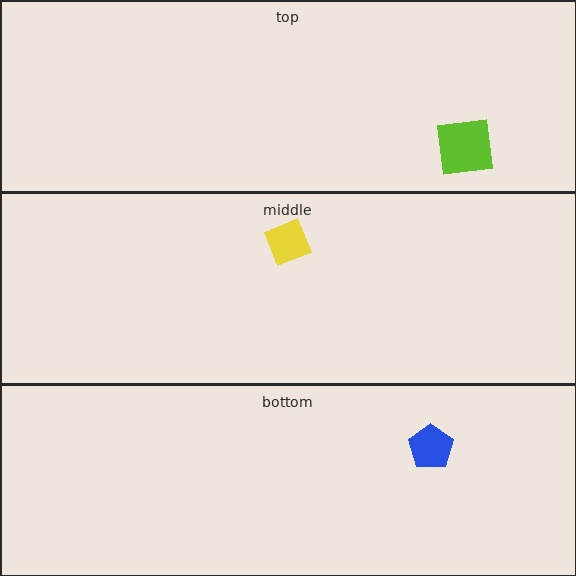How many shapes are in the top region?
1.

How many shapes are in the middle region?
1.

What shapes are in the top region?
The lime square.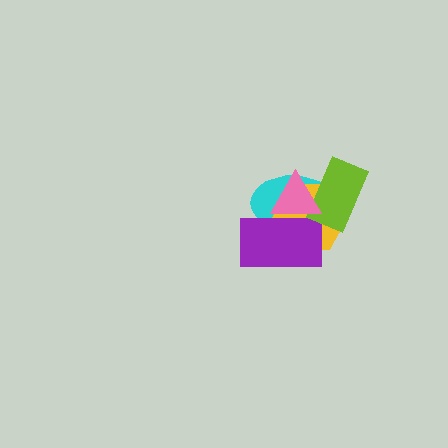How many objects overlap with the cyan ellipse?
4 objects overlap with the cyan ellipse.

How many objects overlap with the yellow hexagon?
4 objects overlap with the yellow hexagon.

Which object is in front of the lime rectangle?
The pink triangle is in front of the lime rectangle.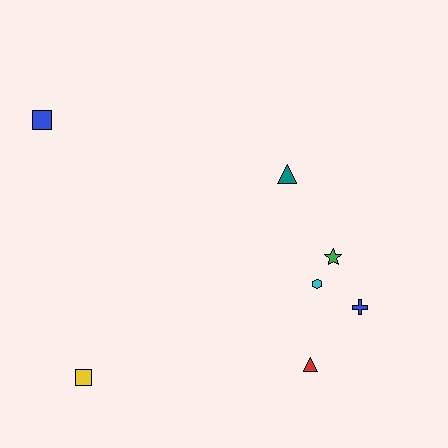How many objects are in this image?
There are 7 objects.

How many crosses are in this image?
There is 1 cross.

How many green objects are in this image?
There is 1 green object.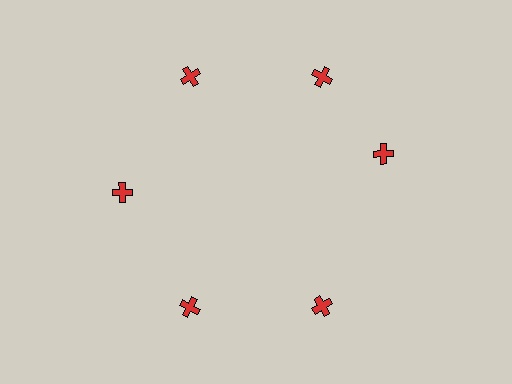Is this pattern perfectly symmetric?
No. The 6 red crosses are arranged in a ring, but one element near the 3 o'clock position is rotated out of alignment along the ring, breaking the 6-fold rotational symmetry.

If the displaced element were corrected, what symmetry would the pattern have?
It would have 6-fold rotational symmetry — the pattern would map onto itself every 60 degrees.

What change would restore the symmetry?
The symmetry would be restored by rotating it back into even spacing with its neighbors so that all 6 crosses sit at equal angles and equal distance from the center.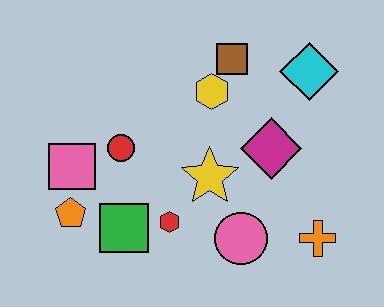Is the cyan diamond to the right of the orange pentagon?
Yes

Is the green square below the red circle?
Yes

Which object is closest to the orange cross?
The pink circle is closest to the orange cross.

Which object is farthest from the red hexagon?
The cyan diamond is farthest from the red hexagon.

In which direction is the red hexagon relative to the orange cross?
The red hexagon is to the left of the orange cross.